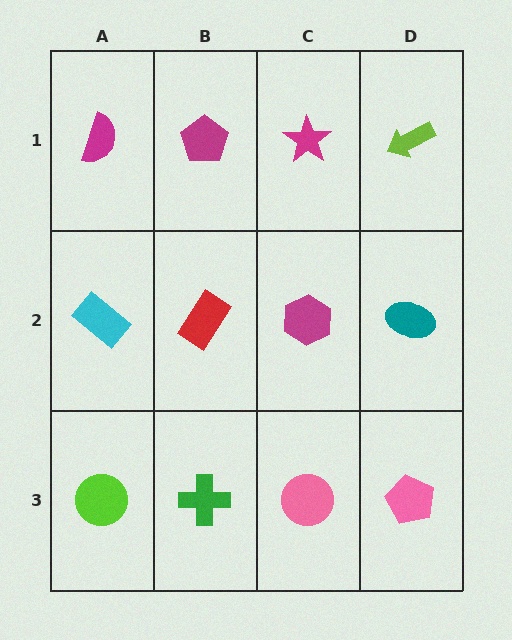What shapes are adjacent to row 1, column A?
A cyan rectangle (row 2, column A), a magenta pentagon (row 1, column B).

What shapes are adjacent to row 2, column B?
A magenta pentagon (row 1, column B), a green cross (row 3, column B), a cyan rectangle (row 2, column A), a magenta hexagon (row 2, column C).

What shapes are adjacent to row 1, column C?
A magenta hexagon (row 2, column C), a magenta pentagon (row 1, column B), a lime arrow (row 1, column D).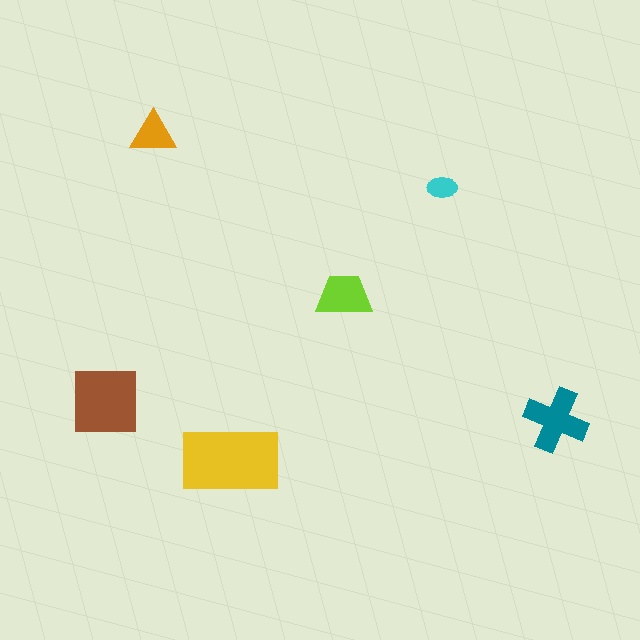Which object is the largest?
The yellow rectangle.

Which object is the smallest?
The cyan ellipse.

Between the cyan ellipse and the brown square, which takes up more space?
The brown square.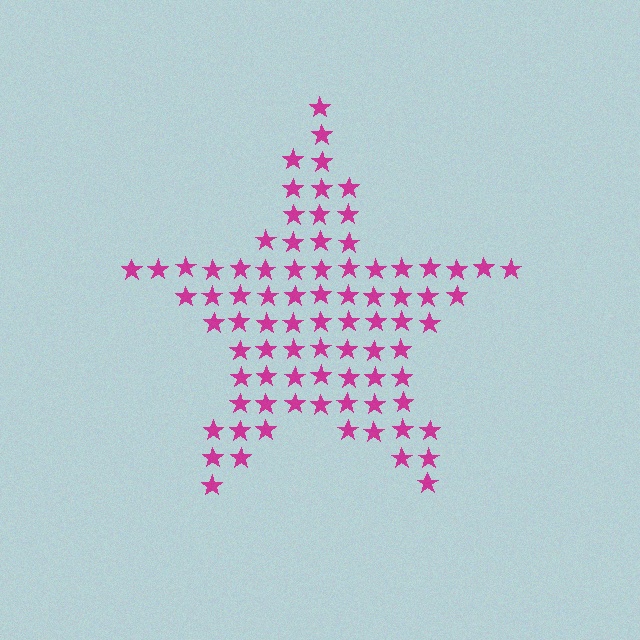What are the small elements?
The small elements are stars.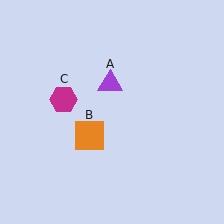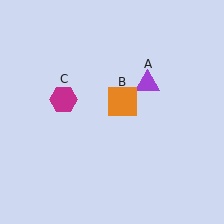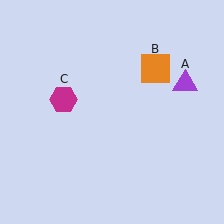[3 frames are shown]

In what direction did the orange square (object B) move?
The orange square (object B) moved up and to the right.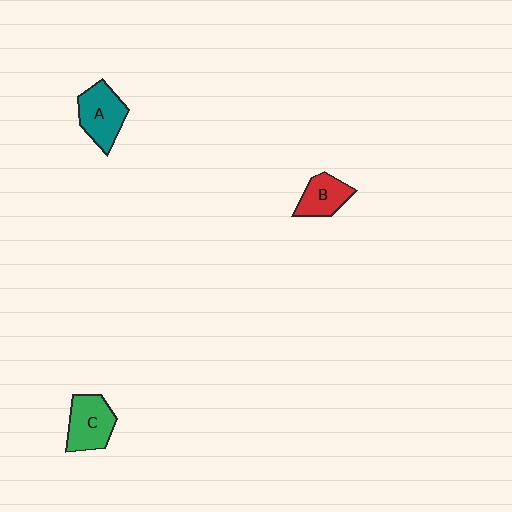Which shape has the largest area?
Shape A (teal).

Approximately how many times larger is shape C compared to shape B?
Approximately 1.3 times.